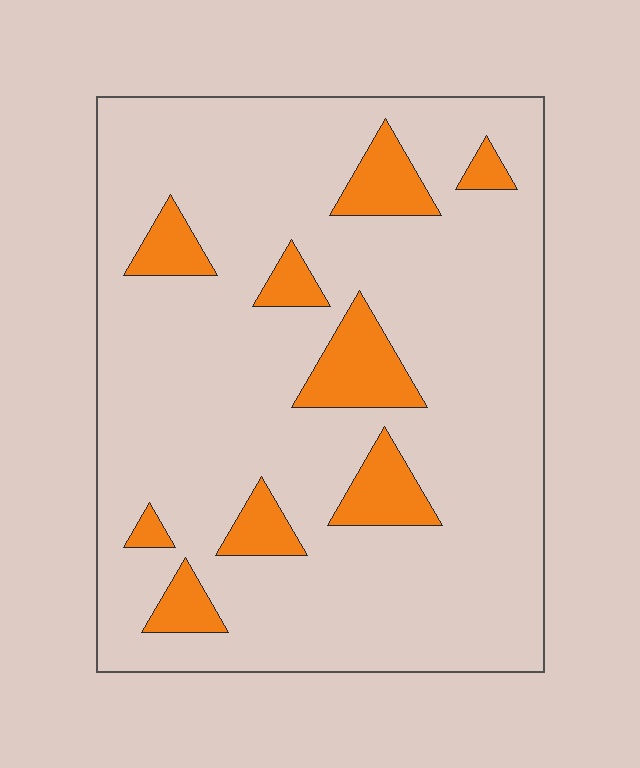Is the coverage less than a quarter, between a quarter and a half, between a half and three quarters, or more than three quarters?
Less than a quarter.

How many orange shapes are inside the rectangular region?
9.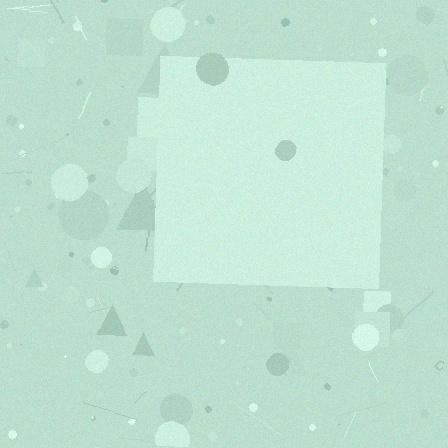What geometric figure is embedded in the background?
A square is embedded in the background.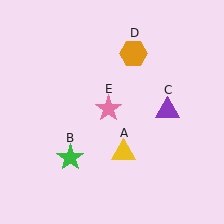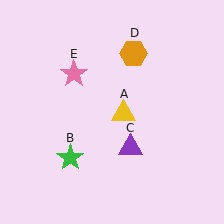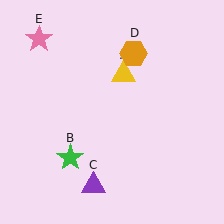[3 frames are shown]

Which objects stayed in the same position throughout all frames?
Green star (object B) and orange hexagon (object D) remained stationary.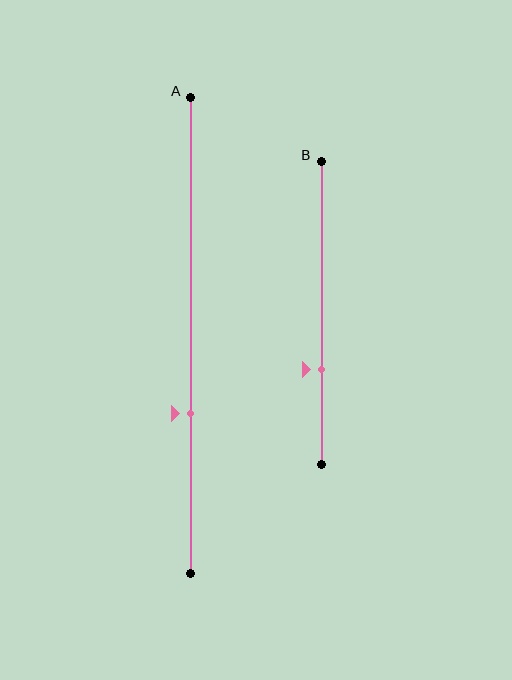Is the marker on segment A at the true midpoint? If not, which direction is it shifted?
No, the marker on segment A is shifted downward by about 16% of the segment length.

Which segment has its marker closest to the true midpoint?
Segment A has its marker closest to the true midpoint.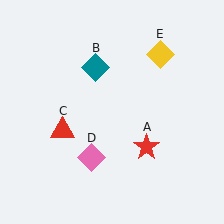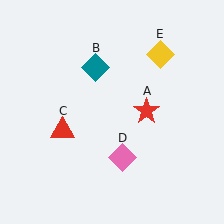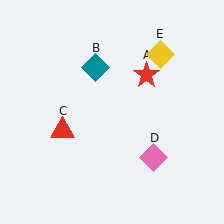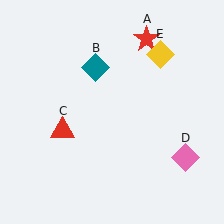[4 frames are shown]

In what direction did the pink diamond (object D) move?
The pink diamond (object D) moved right.